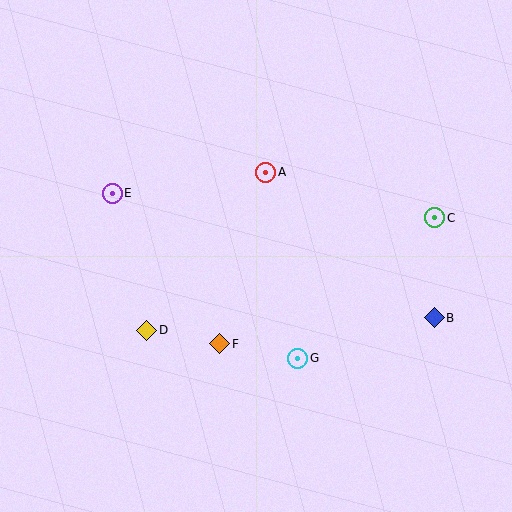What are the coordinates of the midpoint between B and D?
The midpoint between B and D is at (290, 324).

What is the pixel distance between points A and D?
The distance between A and D is 198 pixels.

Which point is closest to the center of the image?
Point A at (266, 172) is closest to the center.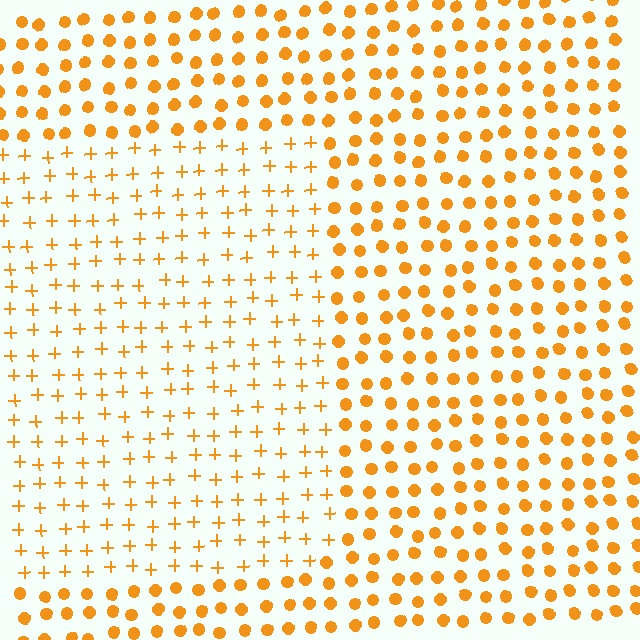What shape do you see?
I see a rectangle.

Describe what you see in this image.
The image is filled with small orange elements arranged in a uniform grid. A rectangle-shaped region contains plus signs, while the surrounding area contains circles. The boundary is defined purely by the change in element shape.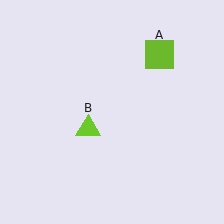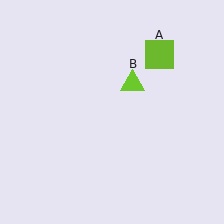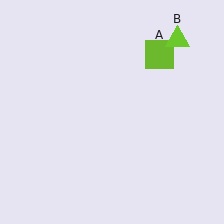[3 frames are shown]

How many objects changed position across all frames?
1 object changed position: lime triangle (object B).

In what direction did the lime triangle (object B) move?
The lime triangle (object B) moved up and to the right.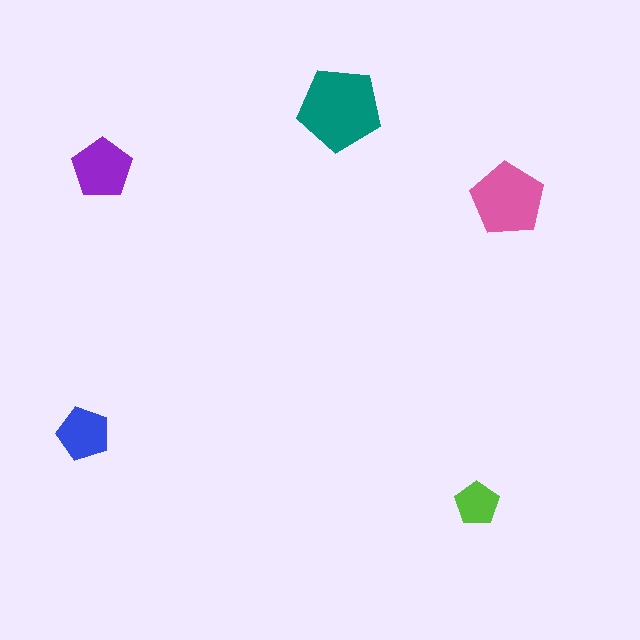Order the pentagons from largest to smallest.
the teal one, the pink one, the purple one, the blue one, the lime one.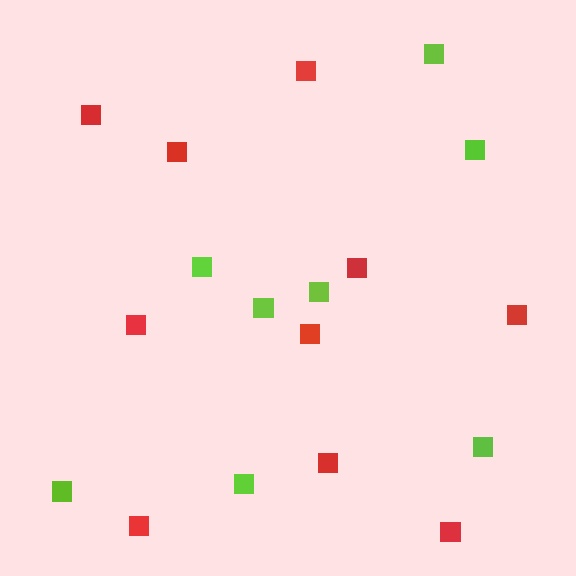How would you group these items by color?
There are 2 groups: one group of red squares (10) and one group of lime squares (8).